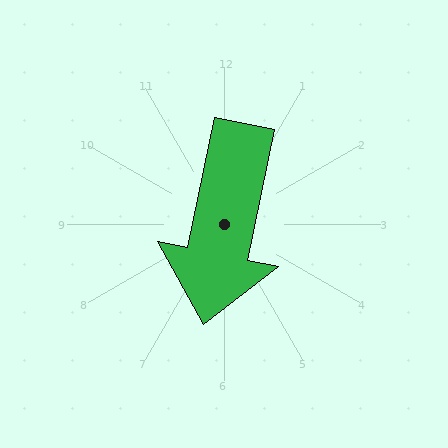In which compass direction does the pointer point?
South.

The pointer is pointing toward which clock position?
Roughly 6 o'clock.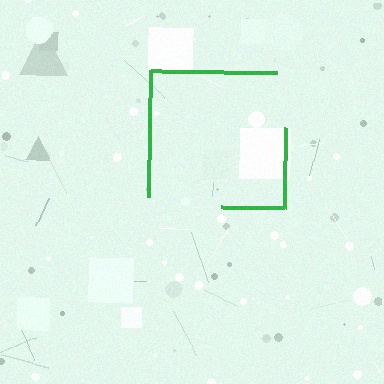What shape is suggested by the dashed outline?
The dashed outline suggests a square.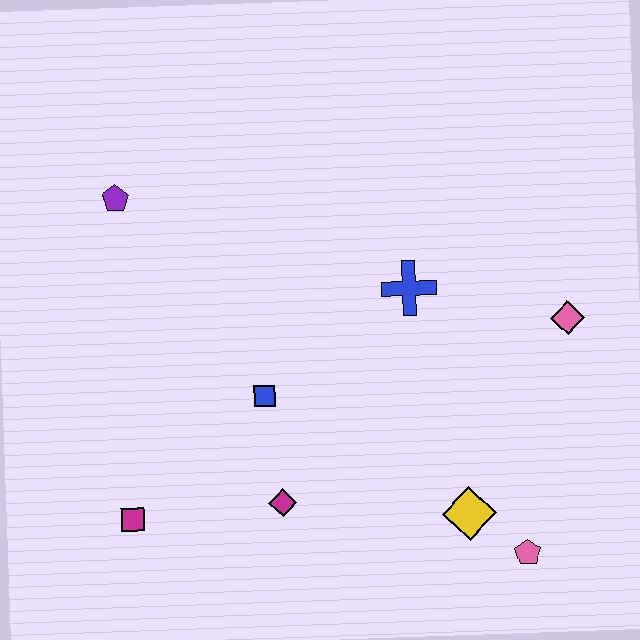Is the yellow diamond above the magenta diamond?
No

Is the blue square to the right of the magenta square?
Yes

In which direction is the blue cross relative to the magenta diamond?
The blue cross is above the magenta diamond.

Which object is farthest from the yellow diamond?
The purple pentagon is farthest from the yellow diamond.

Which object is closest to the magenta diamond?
The blue square is closest to the magenta diamond.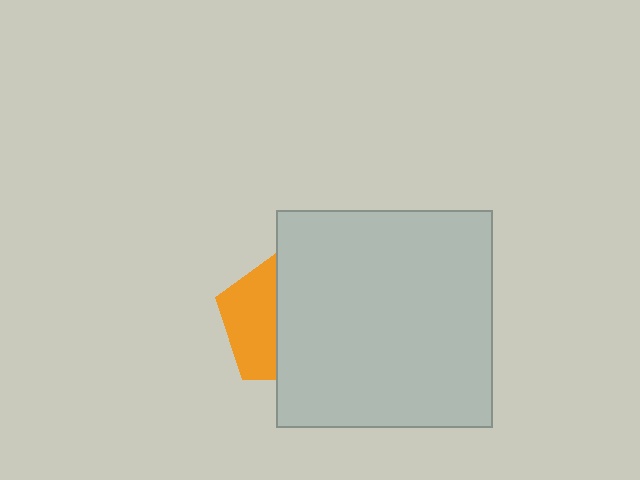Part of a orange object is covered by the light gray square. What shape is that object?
It is a pentagon.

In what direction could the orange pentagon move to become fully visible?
The orange pentagon could move left. That would shift it out from behind the light gray square entirely.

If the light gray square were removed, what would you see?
You would see the complete orange pentagon.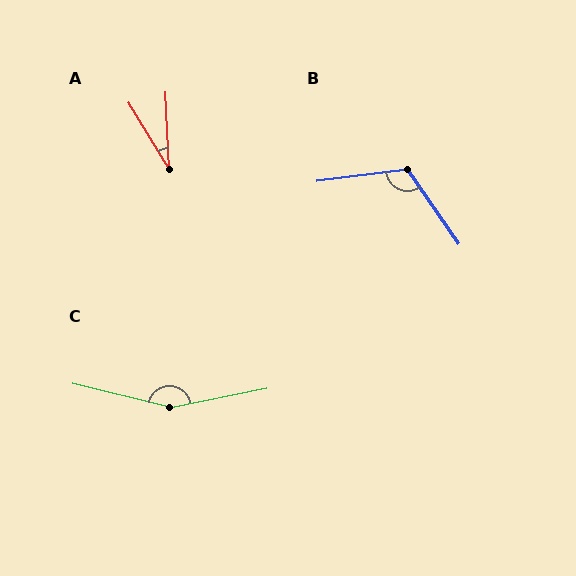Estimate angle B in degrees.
Approximately 118 degrees.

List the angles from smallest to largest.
A (29°), B (118°), C (155°).